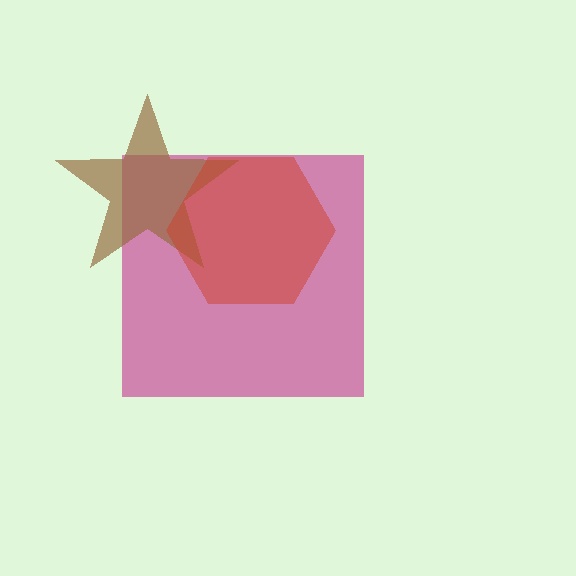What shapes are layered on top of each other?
The layered shapes are: a magenta square, a brown star, a red hexagon.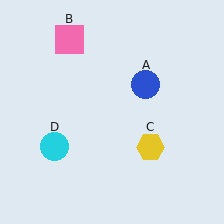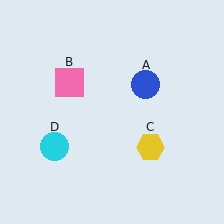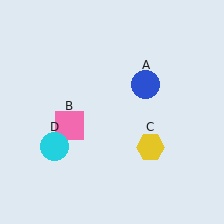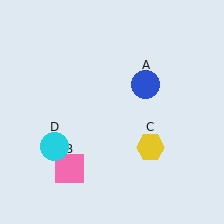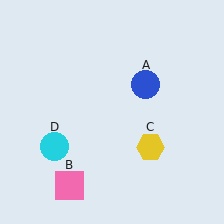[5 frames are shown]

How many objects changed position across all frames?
1 object changed position: pink square (object B).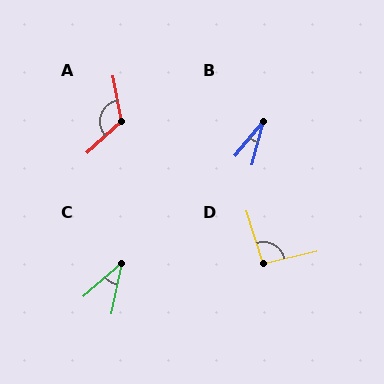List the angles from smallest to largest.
B (25°), C (37°), D (94°), A (122°).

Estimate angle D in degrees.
Approximately 94 degrees.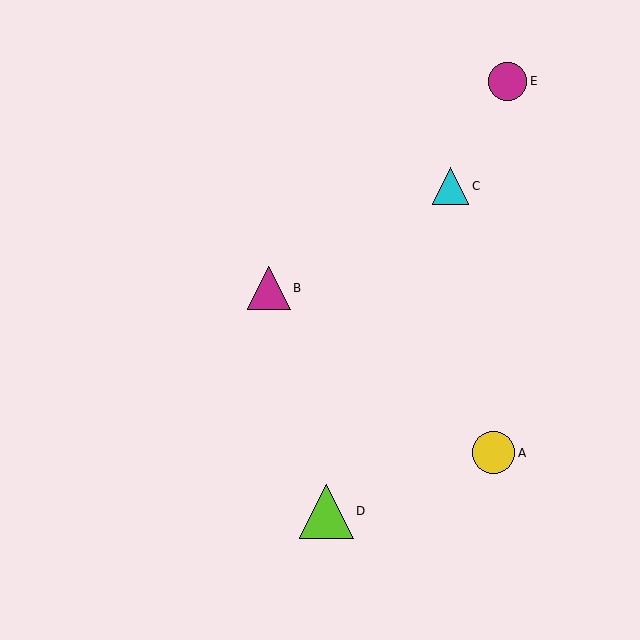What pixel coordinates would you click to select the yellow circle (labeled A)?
Click at (494, 453) to select the yellow circle A.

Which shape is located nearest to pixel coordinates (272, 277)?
The magenta triangle (labeled B) at (269, 288) is nearest to that location.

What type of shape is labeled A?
Shape A is a yellow circle.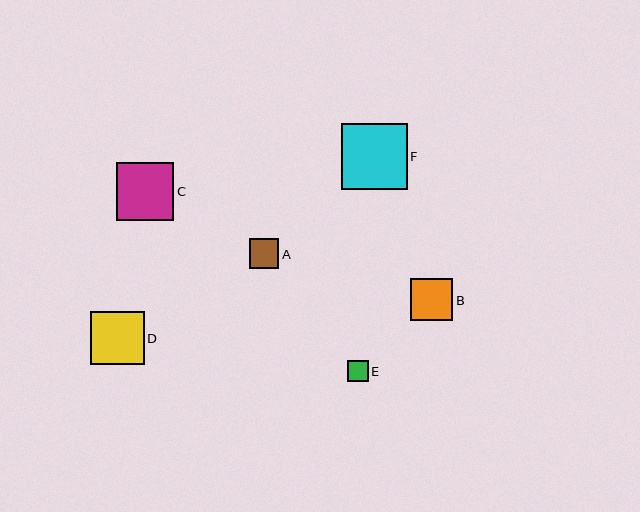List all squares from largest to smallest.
From largest to smallest: F, C, D, B, A, E.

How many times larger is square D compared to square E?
Square D is approximately 2.5 times the size of square E.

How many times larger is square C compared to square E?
Square C is approximately 2.7 times the size of square E.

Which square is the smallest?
Square E is the smallest with a size of approximately 21 pixels.